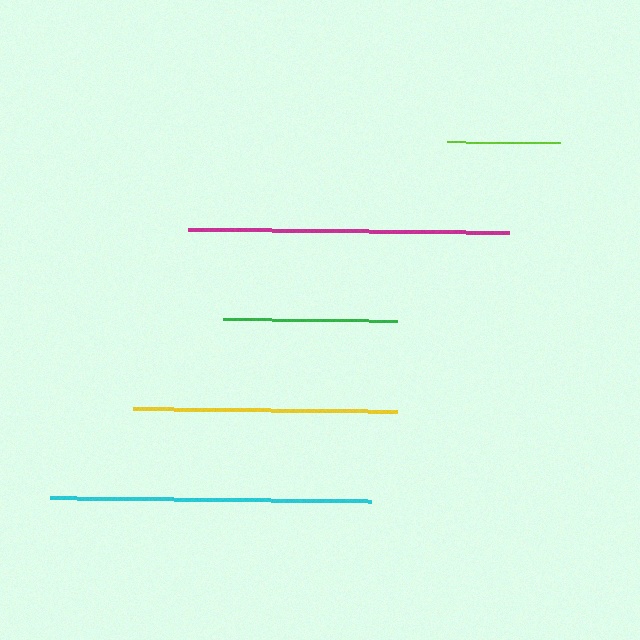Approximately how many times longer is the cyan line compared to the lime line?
The cyan line is approximately 2.9 times the length of the lime line.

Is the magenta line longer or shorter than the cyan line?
The magenta line is longer than the cyan line.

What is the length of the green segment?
The green segment is approximately 174 pixels long.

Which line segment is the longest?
The magenta line is the longest at approximately 322 pixels.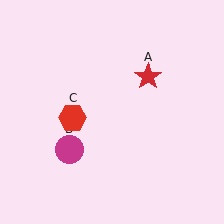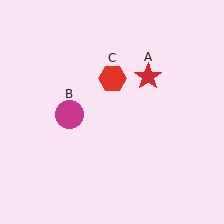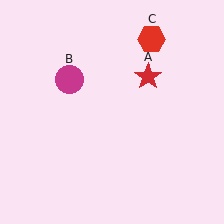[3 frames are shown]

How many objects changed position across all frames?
2 objects changed position: magenta circle (object B), red hexagon (object C).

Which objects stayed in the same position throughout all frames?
Red star (object A) remained stationary.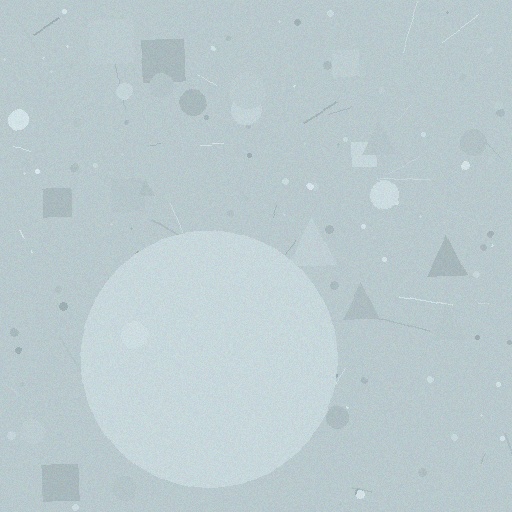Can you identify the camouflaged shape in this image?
The camouflaged shape is a circle.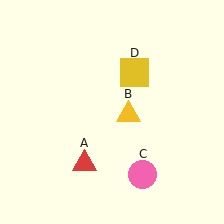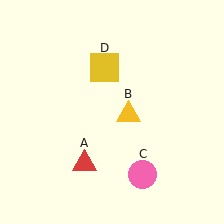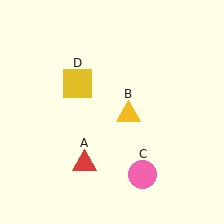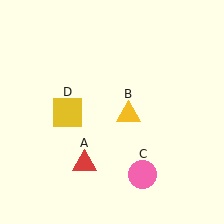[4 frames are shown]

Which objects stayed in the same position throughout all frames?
Red triangle (object A) and yellow triangle (object B) and pink circle (object C) remained stationary.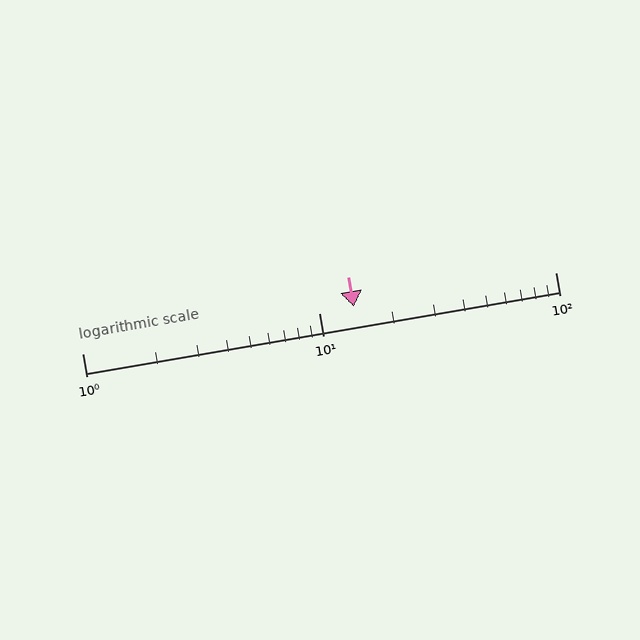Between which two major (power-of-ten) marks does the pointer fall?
The pointer is between 10 and 100.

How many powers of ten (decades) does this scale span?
The scale spans 2 decades, from 1 to 100.